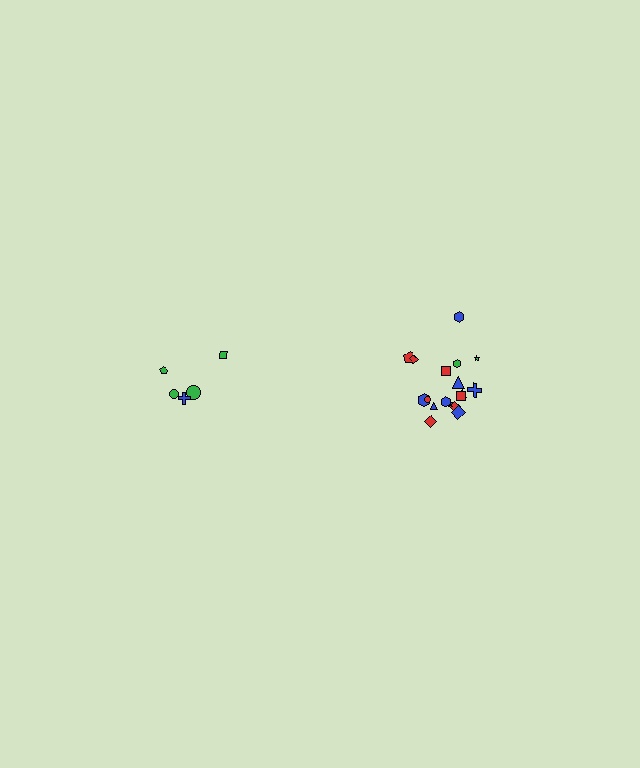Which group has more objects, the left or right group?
The right group.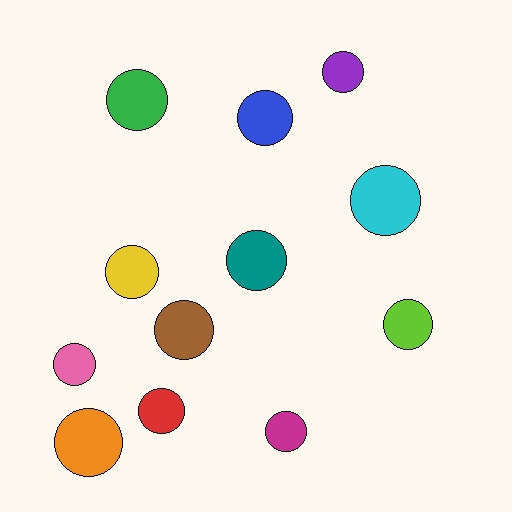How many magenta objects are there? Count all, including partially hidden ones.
There is 1 magenta object.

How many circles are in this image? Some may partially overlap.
There are 12 circles.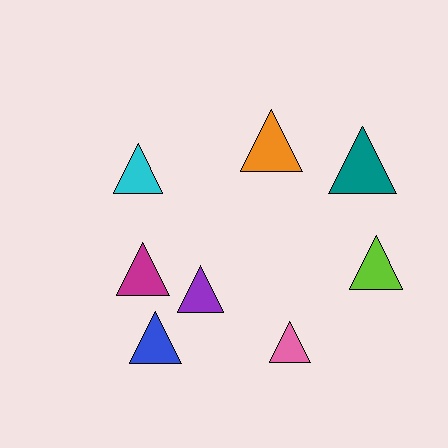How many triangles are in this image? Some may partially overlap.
There are 8 triangles.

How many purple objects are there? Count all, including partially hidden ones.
There is 1 purple object.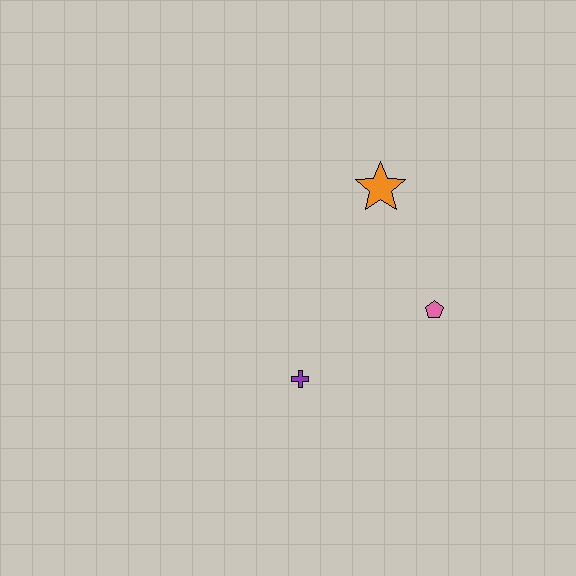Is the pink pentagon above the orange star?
No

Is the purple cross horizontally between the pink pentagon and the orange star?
No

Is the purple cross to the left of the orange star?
Yes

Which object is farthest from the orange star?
The purple cross is farthest from the orange star.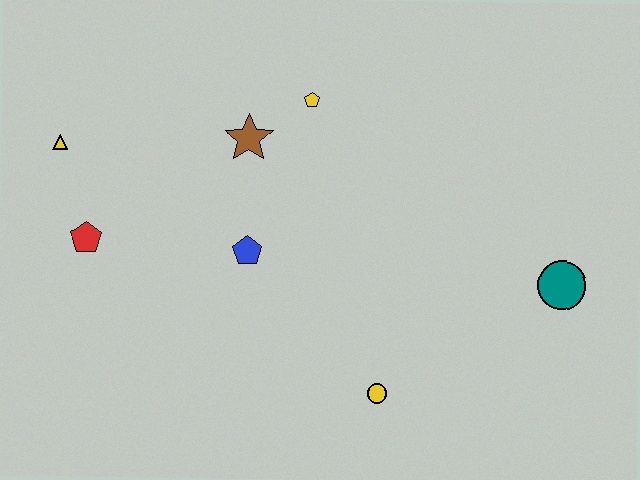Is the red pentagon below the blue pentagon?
No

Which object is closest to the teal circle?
The yellow circle is closest to the teal circle.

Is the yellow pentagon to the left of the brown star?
No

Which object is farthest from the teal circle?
The yellow triangle is farthest from the teal circle.